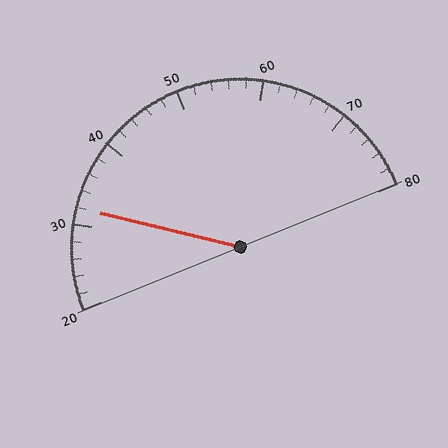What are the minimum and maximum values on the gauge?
The gauge ranges from 20 to 80.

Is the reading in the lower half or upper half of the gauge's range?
The reading is in the lower half of the range (20 to 80).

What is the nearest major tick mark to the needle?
The nearest major tick mark is 30.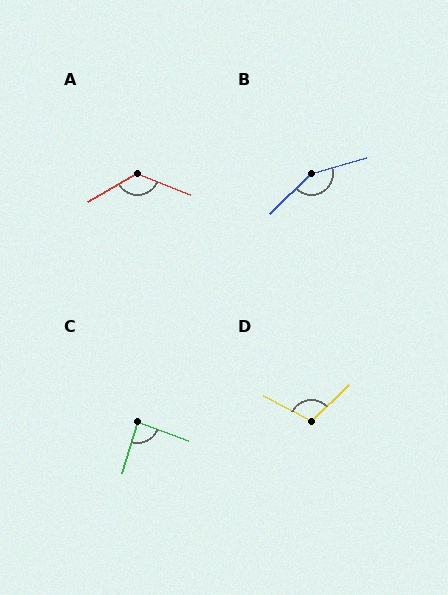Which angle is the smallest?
C, at approximately 86 degrees.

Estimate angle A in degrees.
Approximately 129 degrees.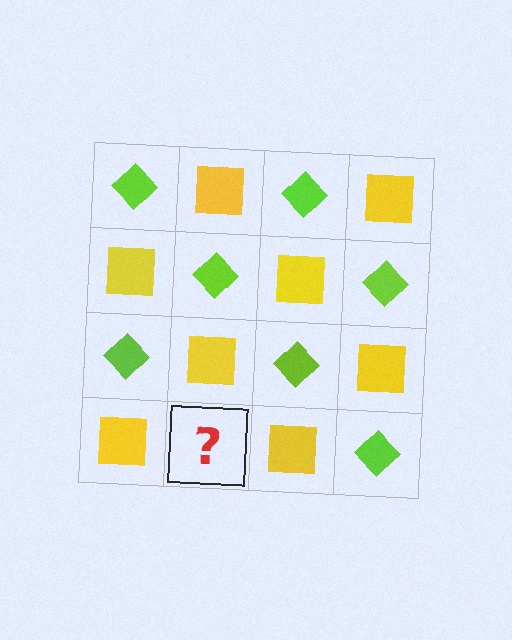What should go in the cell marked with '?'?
The missing cell should contain a lime diamond.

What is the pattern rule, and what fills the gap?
The rule is that it alternates lime diamond and yellow square in a checkerboard pattern. The gap should be filled with a lime diamond.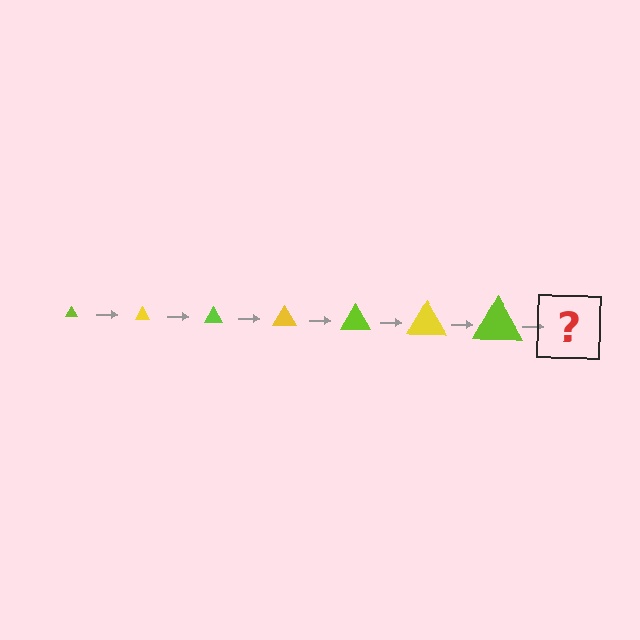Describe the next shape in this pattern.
It should be a yellow triangle, larger than the previous one.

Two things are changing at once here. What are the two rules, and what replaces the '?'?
The two rules are that the triangle grows larger each step and the color cycles through lime and yellow. The '?' should be a yellow triangle, larger than the previous one.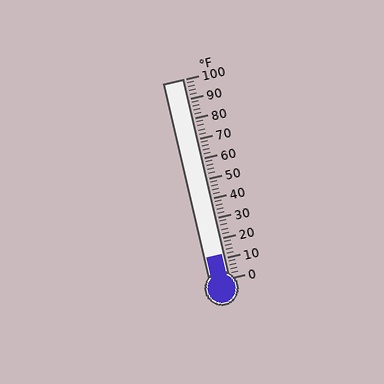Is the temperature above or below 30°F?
The temperature is below 30°F.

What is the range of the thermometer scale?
The thermometer scale ranges from 0°F to 100°F.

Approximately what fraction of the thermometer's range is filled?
The thermometer is filled to approximately 10% of its range.